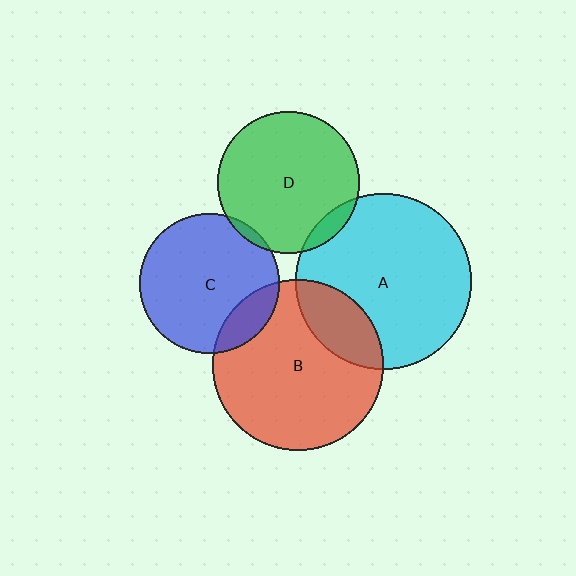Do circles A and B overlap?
Yes.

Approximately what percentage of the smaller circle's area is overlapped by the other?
Approximately 20%.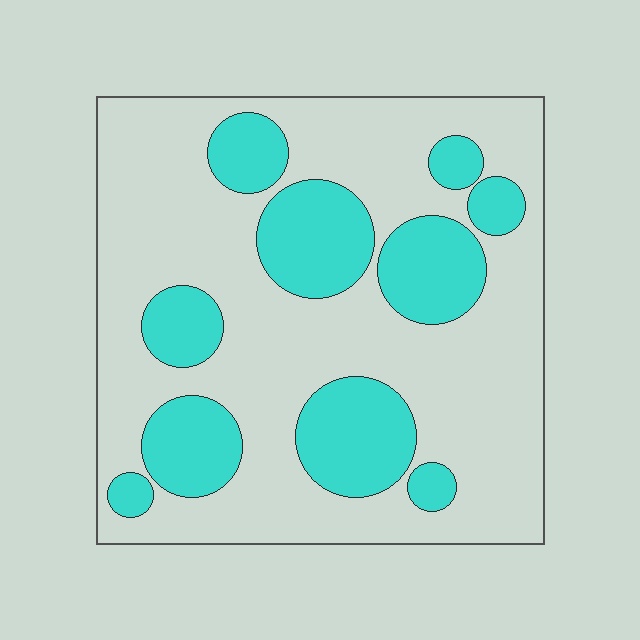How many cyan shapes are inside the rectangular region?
10.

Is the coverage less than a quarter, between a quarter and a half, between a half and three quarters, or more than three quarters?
Between a quarter and a half.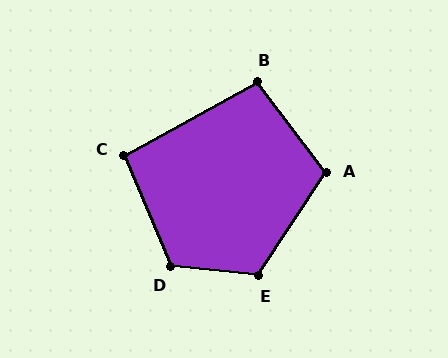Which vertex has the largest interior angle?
D, at approximately 118 degrees.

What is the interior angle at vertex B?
Approximately 98 degrees (obtuse).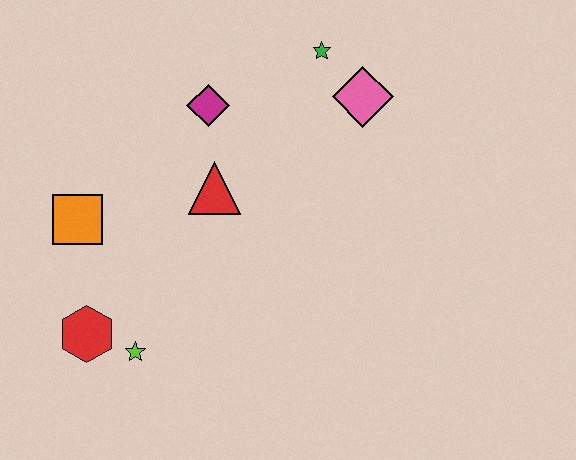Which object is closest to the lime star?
The red hexagon is closest to the lime star.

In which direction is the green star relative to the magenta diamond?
The green star is to the right of the magenta diamond.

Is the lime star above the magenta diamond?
No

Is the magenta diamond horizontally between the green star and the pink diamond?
No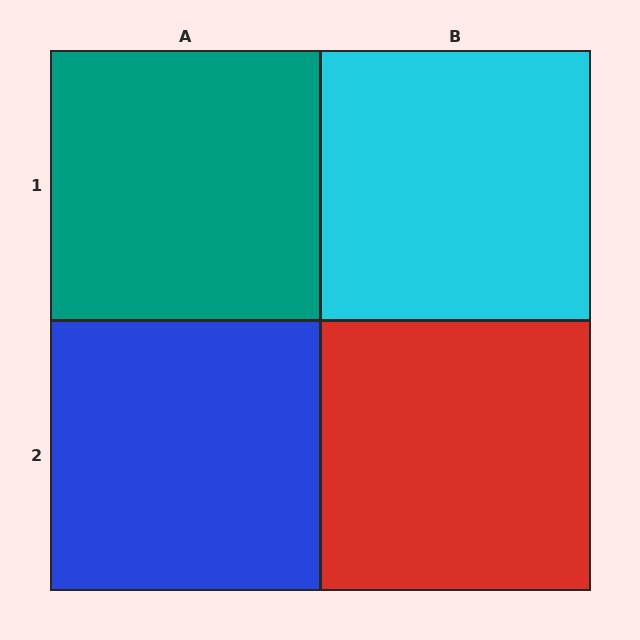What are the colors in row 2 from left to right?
Blue, red.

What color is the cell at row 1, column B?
Cyan.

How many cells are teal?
1 cell is teal.